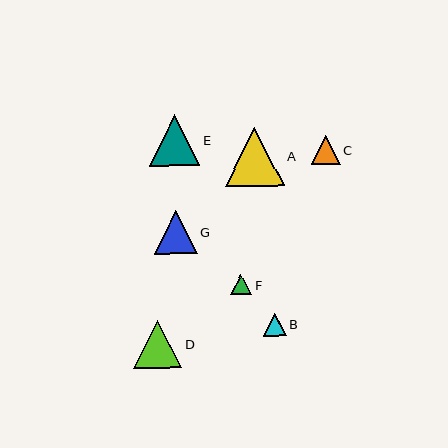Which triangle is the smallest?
Triangle F is the smallest with a size of approximately 21 pixels.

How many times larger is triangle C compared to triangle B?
Triangle C is approximately 1.3 times the size of triangle B.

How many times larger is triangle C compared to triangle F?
Triangle C is approximately 1.4 times the size of triangle F.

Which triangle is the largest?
Triangle A is the largest with a size of approximately 59 pixels.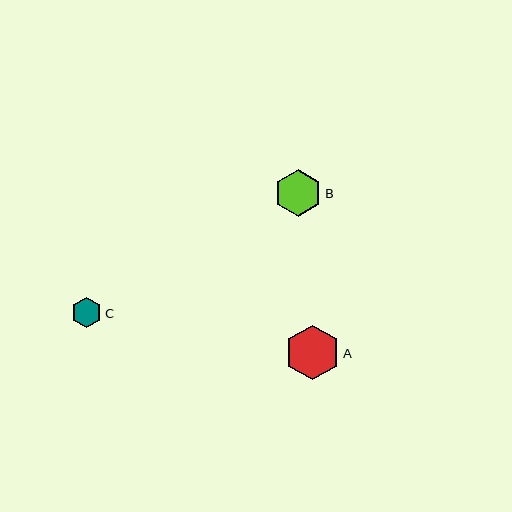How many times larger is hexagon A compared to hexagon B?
Hexagon A is approximately 1.2 times the size of hexagon B.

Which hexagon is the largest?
Hexagon A is the largest with a size of approximately 54 pixels.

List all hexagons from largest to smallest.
From largest to smallest: A, B, C.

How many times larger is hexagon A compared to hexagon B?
Hexagon A is approximately 1.2 times the size of hexagon B.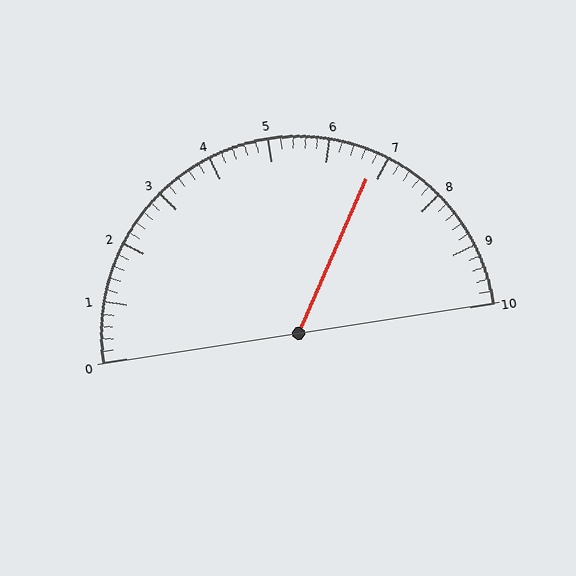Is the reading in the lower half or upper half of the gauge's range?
The reading is in the upper half of the range (0 to 10).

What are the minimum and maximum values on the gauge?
The gauge ranges from 0 to 10.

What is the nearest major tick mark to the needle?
The nearest major tick mark is 7.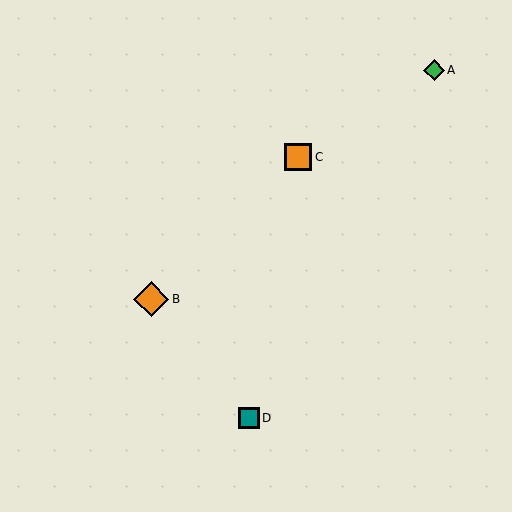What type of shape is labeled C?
Shape C is an orange square.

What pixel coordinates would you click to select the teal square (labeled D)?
Click at (249, 418) to select the teal square D.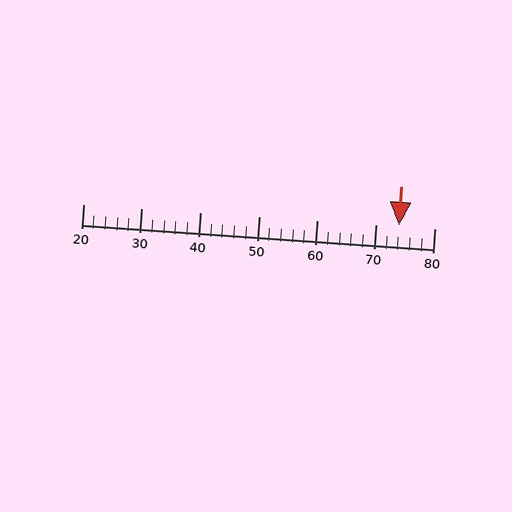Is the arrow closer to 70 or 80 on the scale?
The arrow is closer to 70.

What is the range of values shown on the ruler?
The ruler shows values from 20 to 80.